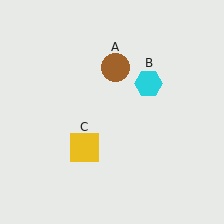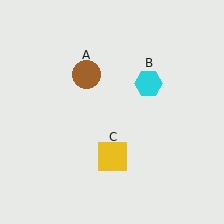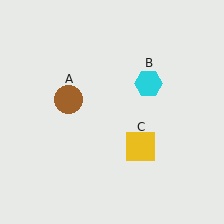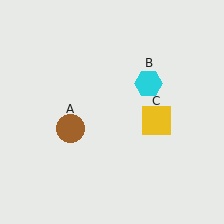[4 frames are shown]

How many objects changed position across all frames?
2 objects changed position: brown circle (object A), yellow square (object C).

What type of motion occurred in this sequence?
The brown circle (object A), yellow square (object C) rotated counterclockwise around the center of the scene.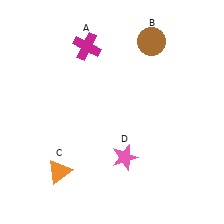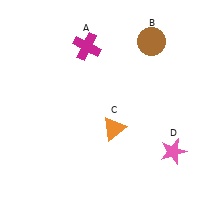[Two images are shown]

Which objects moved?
The objects that moved are: the orange triangle (C), the pink star (D).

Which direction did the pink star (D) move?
The pink star (D) moved right.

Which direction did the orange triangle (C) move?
The orange triangle (C) moved right.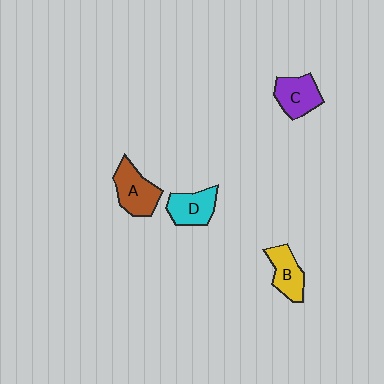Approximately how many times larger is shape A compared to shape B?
Approximately 1.2 times.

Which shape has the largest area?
Shape A (brown).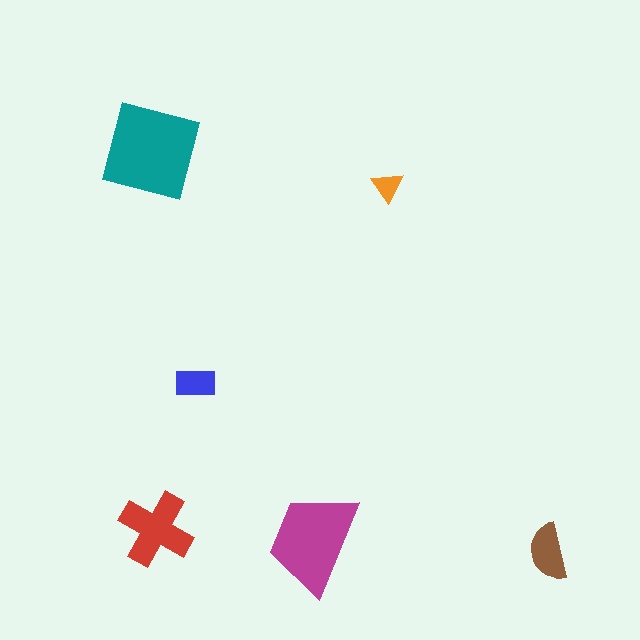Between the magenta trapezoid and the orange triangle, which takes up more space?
The magenta trapezoid.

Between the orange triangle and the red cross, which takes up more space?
The red cross.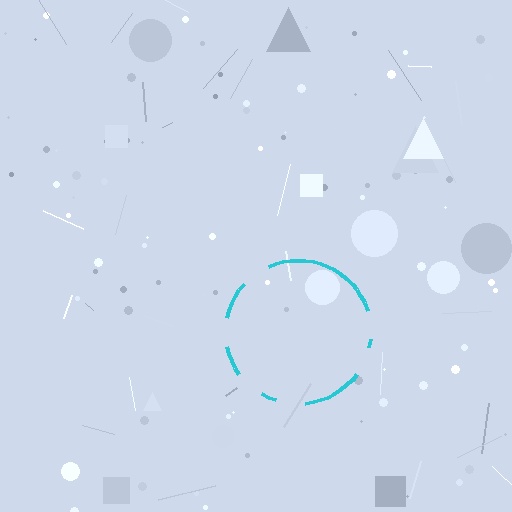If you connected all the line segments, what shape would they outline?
They would outline a circle.